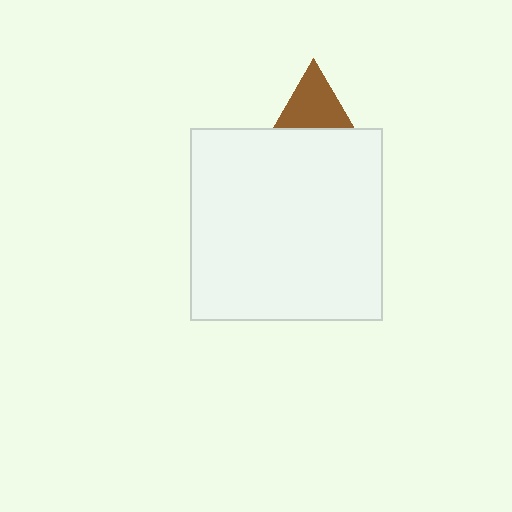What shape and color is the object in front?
The object in front is a white square.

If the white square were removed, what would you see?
You would see the complete brown triangle.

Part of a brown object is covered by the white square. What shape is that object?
It is a triangle.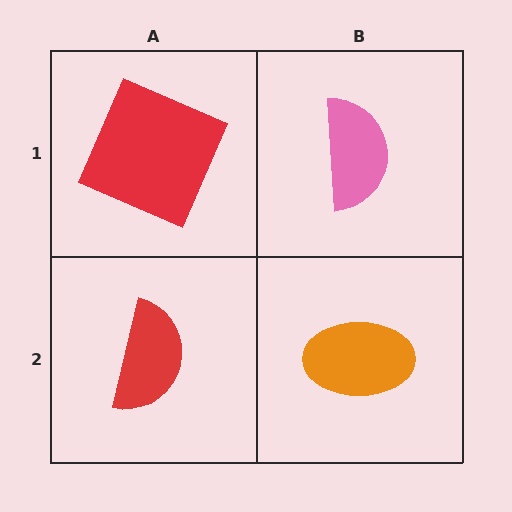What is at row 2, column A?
A red semicircle.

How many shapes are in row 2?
2 shapes.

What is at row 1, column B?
A pink semicircle.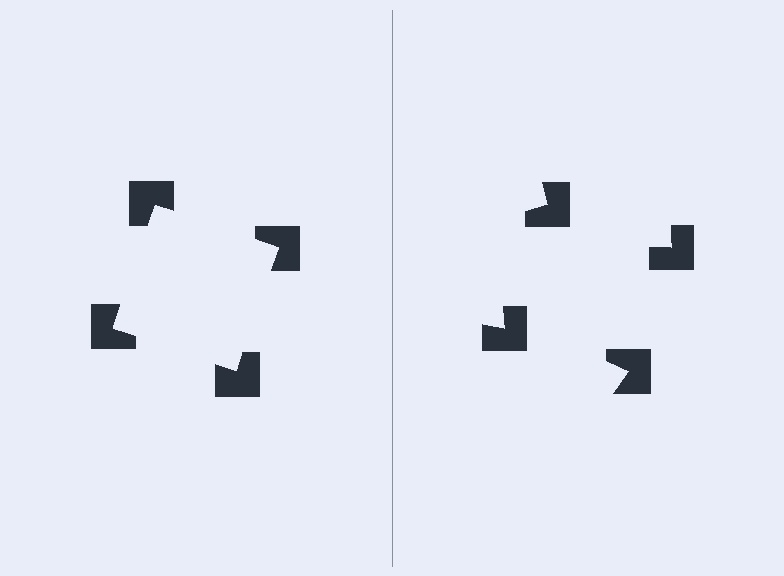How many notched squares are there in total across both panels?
8 — 4 on each side.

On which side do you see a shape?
An illusory square appears on the left side. On the right side the wedge cuts are rotated, so no coherent shape forms.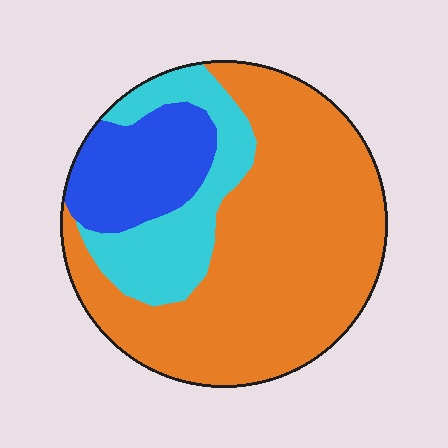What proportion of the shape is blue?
Blue takes up about one sixth (1/6) of the shape.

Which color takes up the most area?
Orange, at roughly 65%.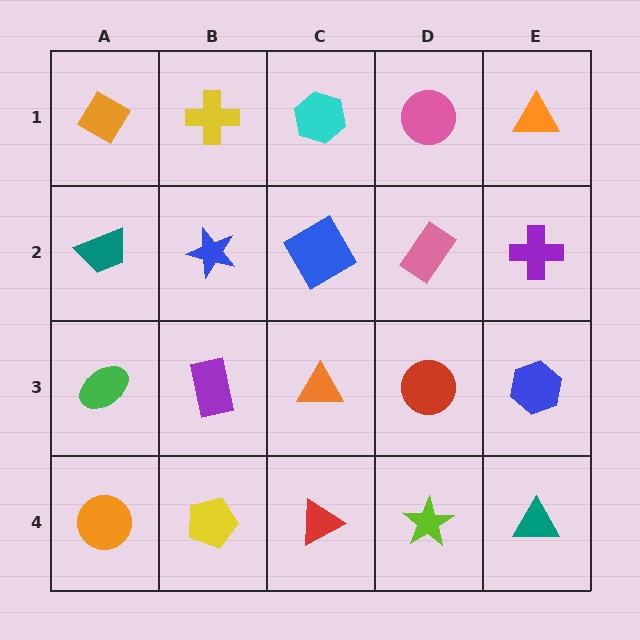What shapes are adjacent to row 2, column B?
A yellow cross (row 1, column B), a purple rectangle (row 3, column B), a teal trapezoid (row 2, column A), a blue diamond (row 2, column C).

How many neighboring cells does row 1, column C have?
3.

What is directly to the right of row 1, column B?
A cyan hexagon.